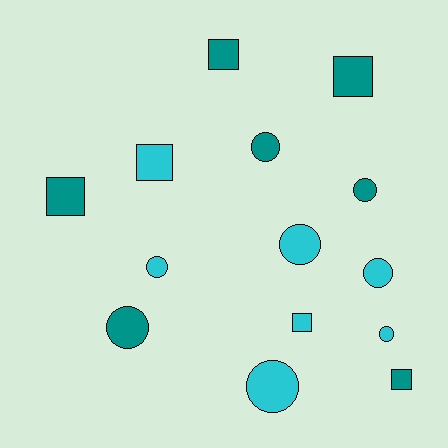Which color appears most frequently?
Cyan, with 7 objects.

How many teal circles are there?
There are 3 teal circles.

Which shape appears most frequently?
Circle, with 8 objects.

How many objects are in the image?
There are 14 objects.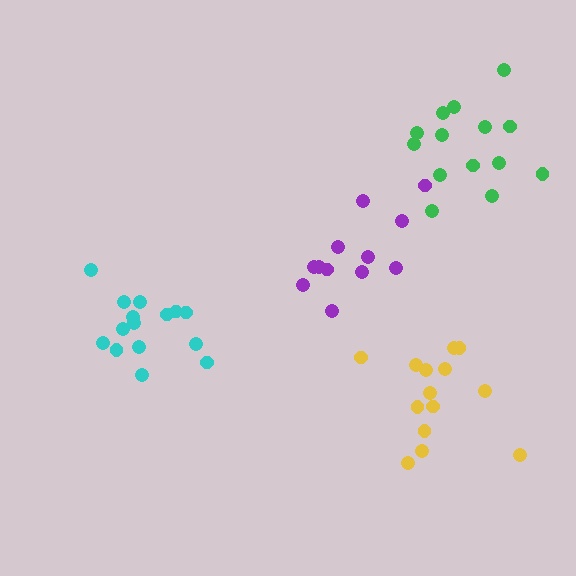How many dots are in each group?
Group 1: 12 dots, Group 2: 14 dots, Group 3: 15 dots, Group 4: 14 dots (55 total).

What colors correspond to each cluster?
The clusters are colored: purple, yellow, cyan, green.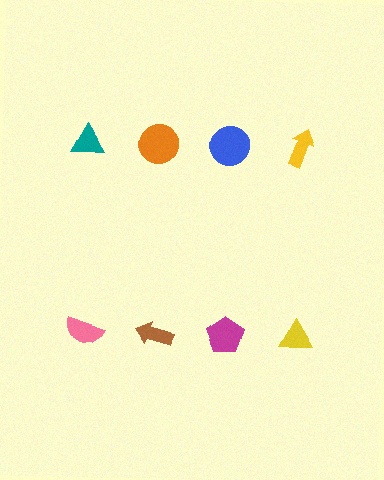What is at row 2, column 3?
A magenta pentagon.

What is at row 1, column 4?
A yellow arrow.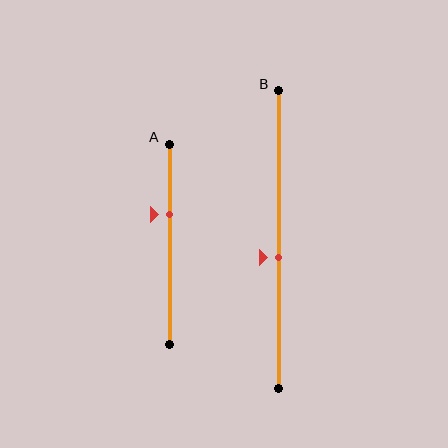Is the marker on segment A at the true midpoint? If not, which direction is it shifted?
No, the marker on segment A is shifted upward by about 15% of the segment length.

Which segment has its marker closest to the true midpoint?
Segment B has its marker closest to the true midpoint.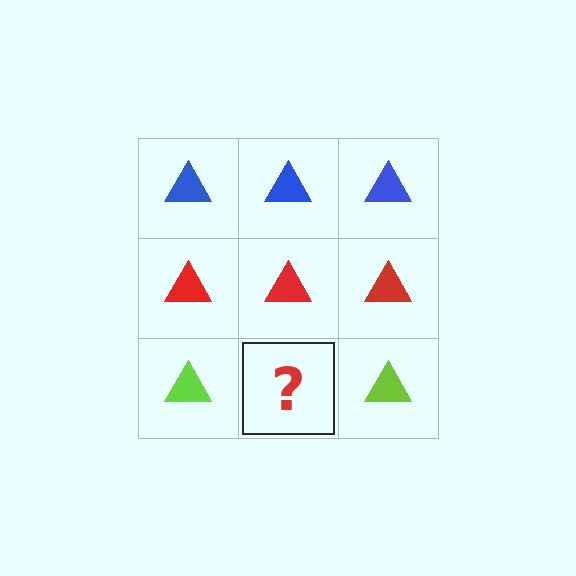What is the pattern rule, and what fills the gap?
The rule is that each row has a consistent color. The gap should be filled with a lime triangle.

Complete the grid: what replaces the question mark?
The question mark should be replaced with a lime triangle.